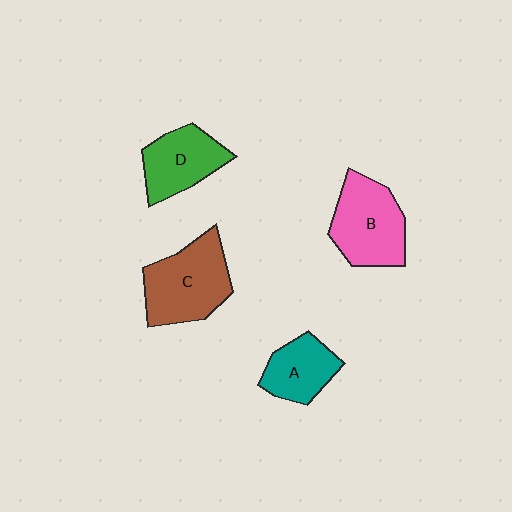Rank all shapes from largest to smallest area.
From largest to smallest: C (brown), B (pink), D (green), A (teal).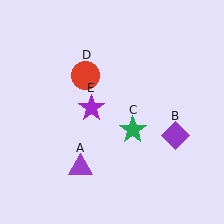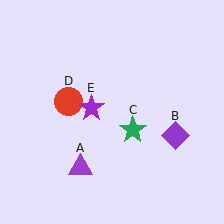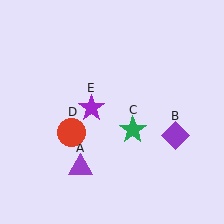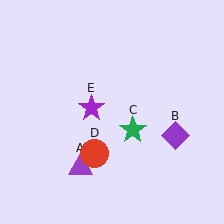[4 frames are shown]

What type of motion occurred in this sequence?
The red circle (object D) rotated counterclockwise around the center of the scene.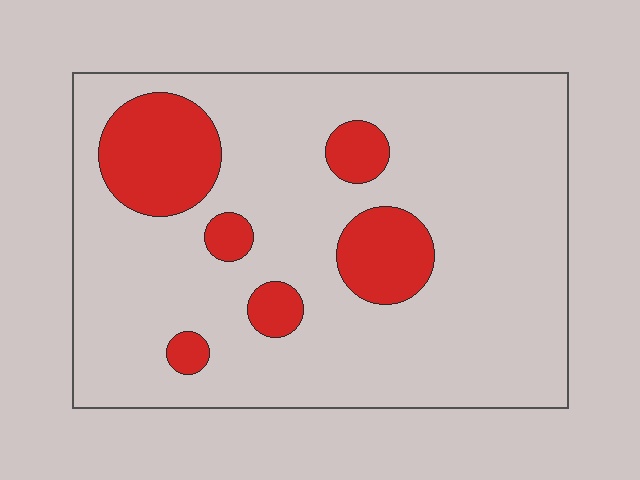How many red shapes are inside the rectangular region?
6.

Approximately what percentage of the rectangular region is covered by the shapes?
Approximately 15%.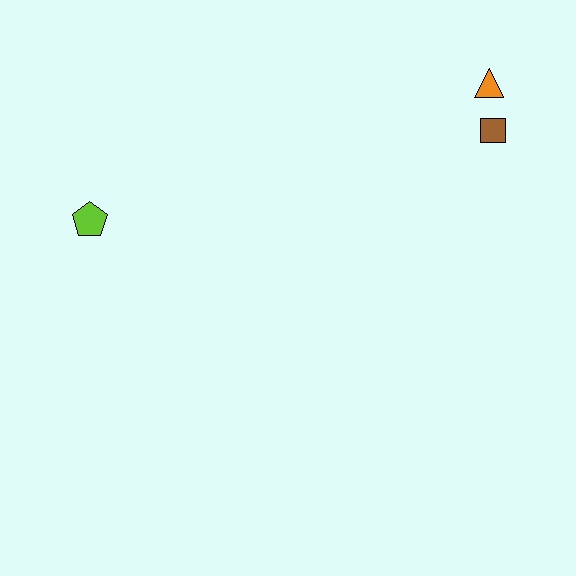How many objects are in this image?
There are 3 objects.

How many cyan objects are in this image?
There are no cyan objects.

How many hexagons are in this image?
There are no hexagons.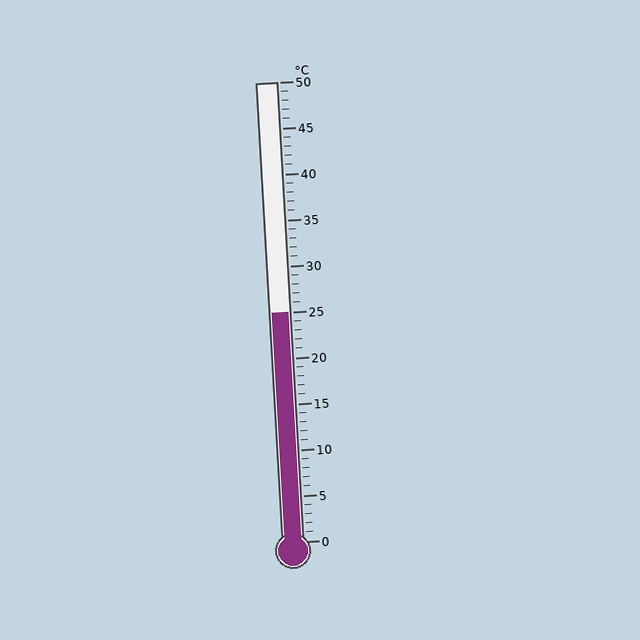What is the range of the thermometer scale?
The thermometer scale ranges from 0°C to 50°C.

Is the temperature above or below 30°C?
The temperature is below 30°C.